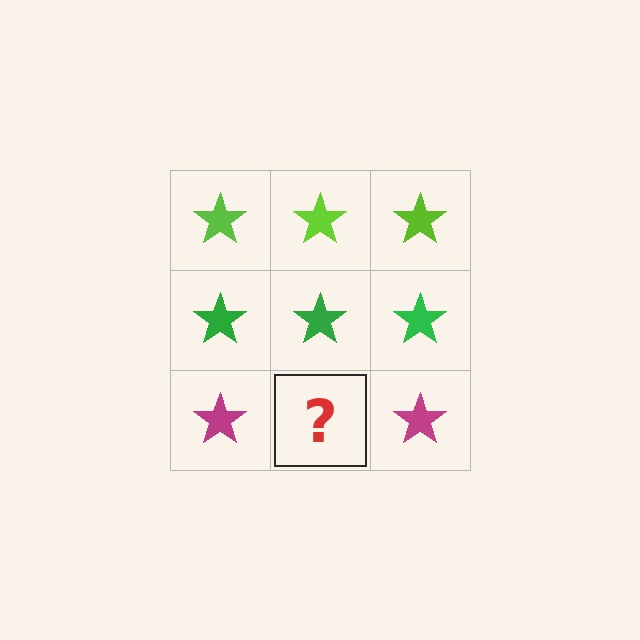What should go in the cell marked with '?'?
The missing cell should contain a magenta star.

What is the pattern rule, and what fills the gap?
The rule is that each row has a consistent color. The gap should be filled with a magenta star.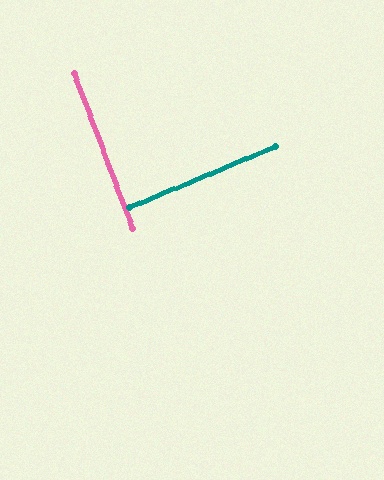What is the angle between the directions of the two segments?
Approximately 88 degrees.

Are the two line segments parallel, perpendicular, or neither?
Perpendicular — they meet at approximately 88°.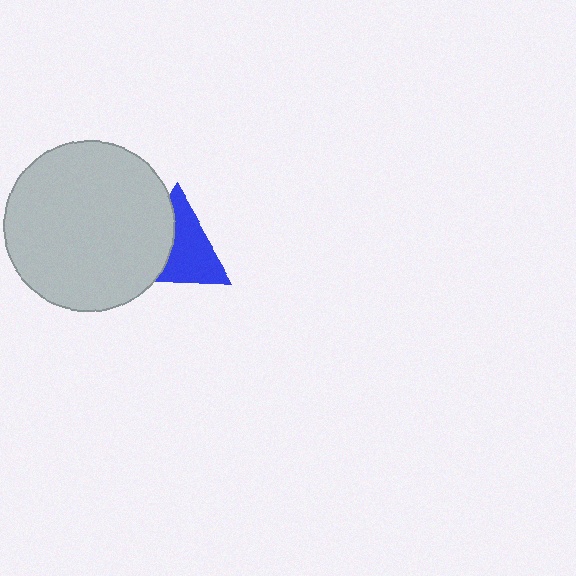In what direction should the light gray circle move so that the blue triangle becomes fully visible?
The light gray circle should move left. That is the shortest direction to clear the overlap and leave the blue triangle fully visible.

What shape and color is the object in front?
The object in front is a light gray circle.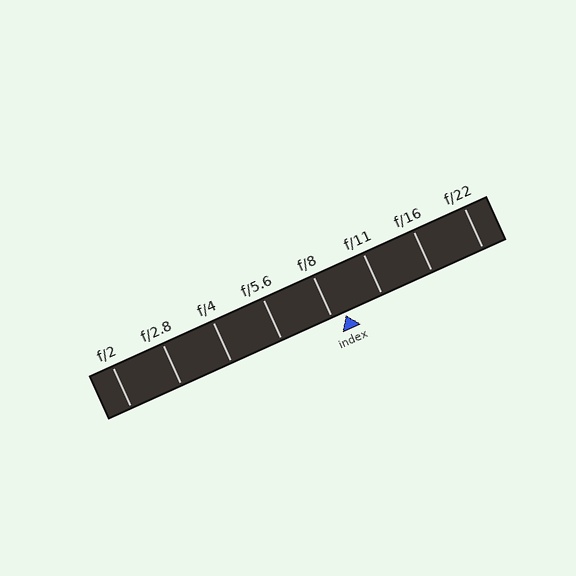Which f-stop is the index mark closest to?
The index mark is closest to f/8.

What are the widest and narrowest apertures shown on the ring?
The widest aperture shown is f/2 and the narrowest is f/22.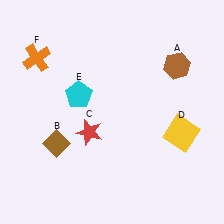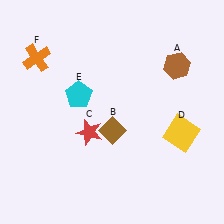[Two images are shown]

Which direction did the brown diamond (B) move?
The brown diamond (B) moved right.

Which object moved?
The brown diamond (B) moved right.